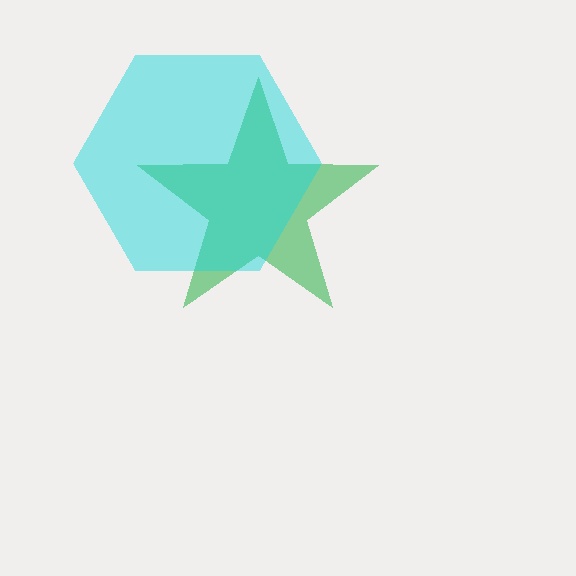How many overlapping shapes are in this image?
There are 2 overlapping shapes in the image.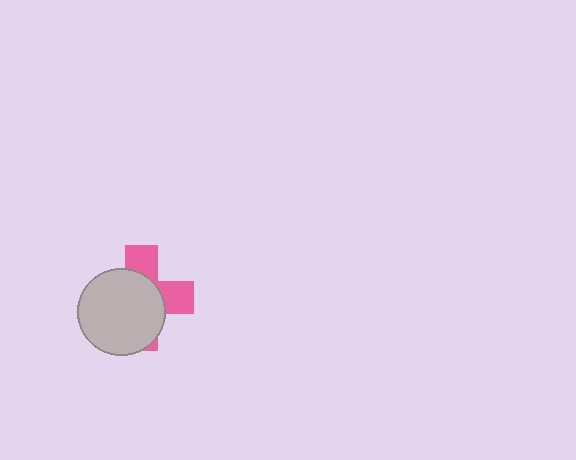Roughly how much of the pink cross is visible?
A small part of it is visible (roughly 35%).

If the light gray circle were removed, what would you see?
You would see the complete pink cross.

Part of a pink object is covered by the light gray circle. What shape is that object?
It is a cross.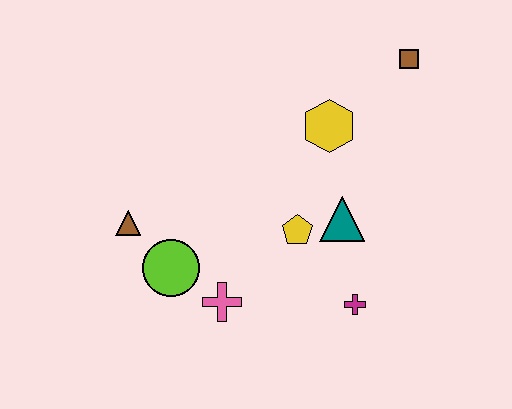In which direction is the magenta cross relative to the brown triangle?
The magenta cross is to the right of the brown triangle.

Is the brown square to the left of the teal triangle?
No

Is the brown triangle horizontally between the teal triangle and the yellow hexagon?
No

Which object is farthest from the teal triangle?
The brown triangle is farthest from the teal triangle.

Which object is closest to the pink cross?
The lime circle is closest to the pink cross.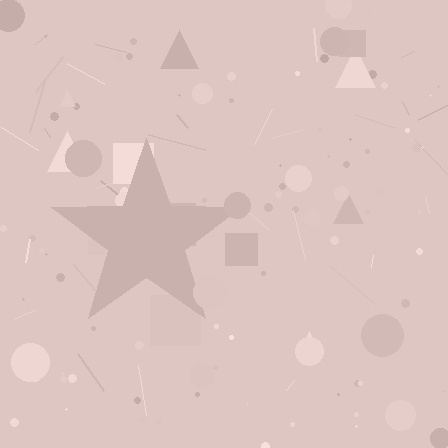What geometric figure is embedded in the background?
A star is embedded in the background.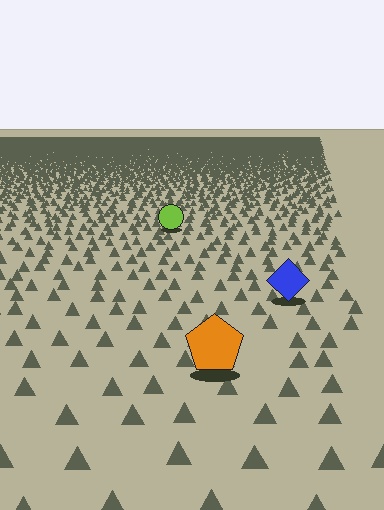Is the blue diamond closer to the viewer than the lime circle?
Yes. The blue diamond is closer — you can tell from the texture gradient: the ground texture is coarser near it.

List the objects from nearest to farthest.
From nearest to farthest: the orange pentagon, the blue diamond, the lime circle.